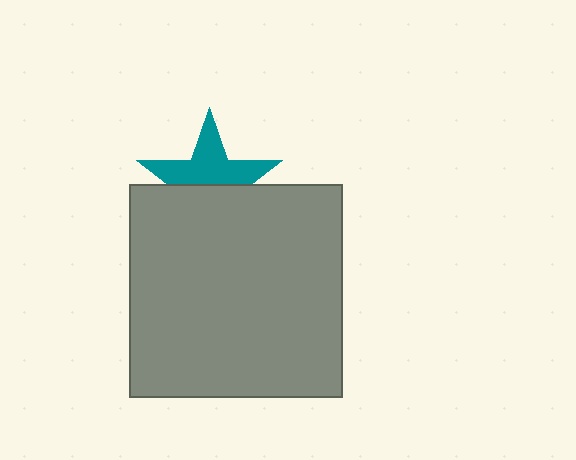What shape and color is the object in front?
The object in front is a gray square.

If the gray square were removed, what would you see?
You would see the complete teal star.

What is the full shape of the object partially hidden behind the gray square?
The partially hidden object is a teal star.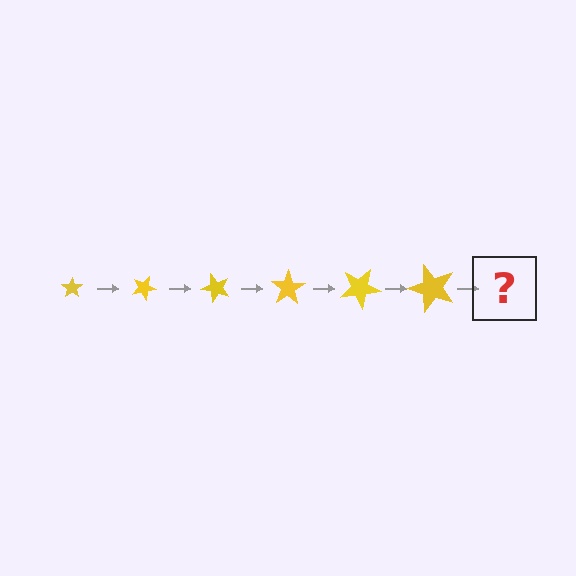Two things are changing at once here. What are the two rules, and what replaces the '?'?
The two rules are that the star grows larger each step and it rotates 25 degrees each step. The '?' should be a star, larger than the previous one and rotated 150 degrees from the start.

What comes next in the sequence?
The next element should be a star, larger than the previous one and rotated 150 degrees from the start.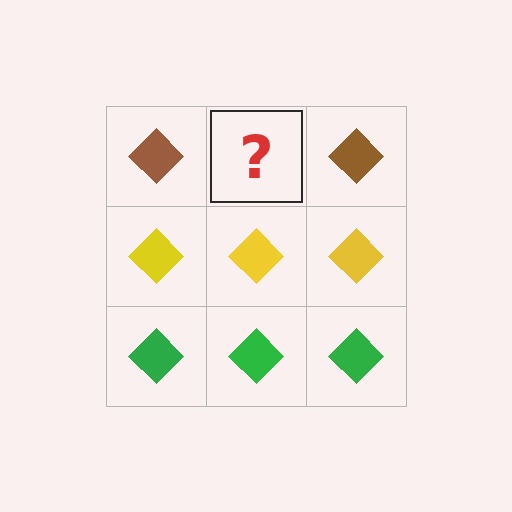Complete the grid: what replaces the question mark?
The question mark should be replaced with a brown diamond.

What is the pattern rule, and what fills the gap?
The rule is that each row has a consistent color. The gap should be filled with a brown diamond.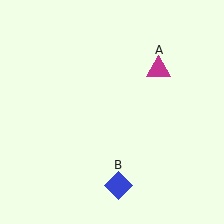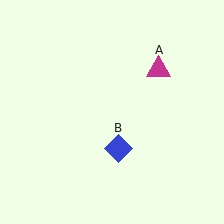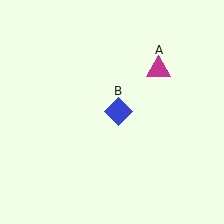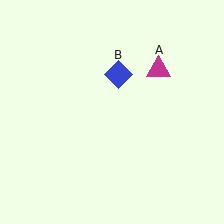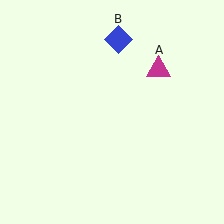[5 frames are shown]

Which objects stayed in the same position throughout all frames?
Magenta triangle (object A) remained stationary.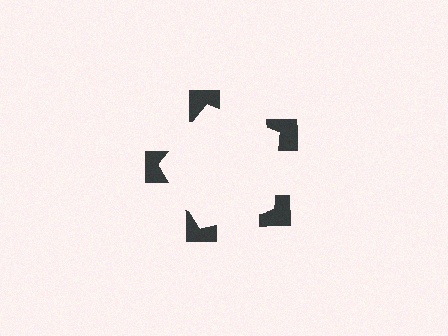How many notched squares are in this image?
There are 5 — one at each vertex of the illusory pentagon.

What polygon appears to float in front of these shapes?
An illusory pentagon — its edges are inferred from the aligned wedge cuts in the notched squares, not physically drawn.